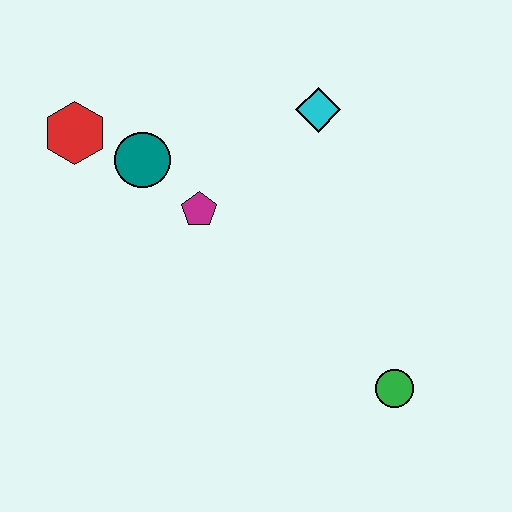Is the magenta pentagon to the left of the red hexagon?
No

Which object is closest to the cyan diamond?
The magenta pentagon is closest to the cyan diamond.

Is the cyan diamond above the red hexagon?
Yes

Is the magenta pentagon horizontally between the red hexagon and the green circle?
Yes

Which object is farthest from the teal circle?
The green circle is farthest from the teal circle.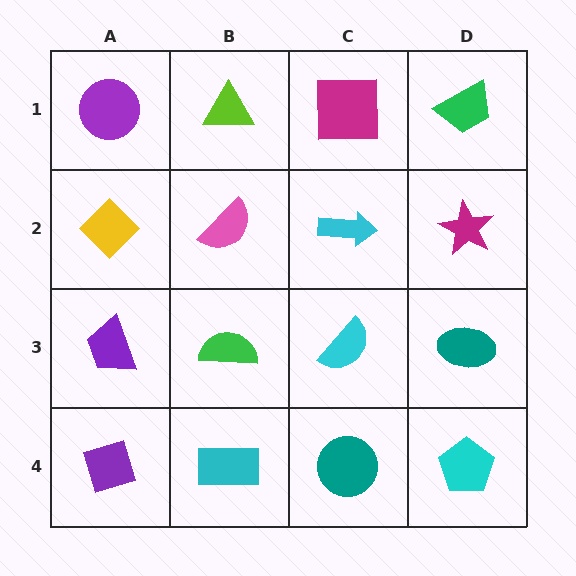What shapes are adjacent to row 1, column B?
A pink semicircle (row 2, column B), a purple circle (row 1, column A), a magenta square (row 1, column C).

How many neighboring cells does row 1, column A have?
2.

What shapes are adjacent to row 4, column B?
A green semicircle (row 3, column B), a purple diamond (row 4, column A), a teal circle (row 4, column C).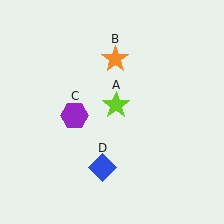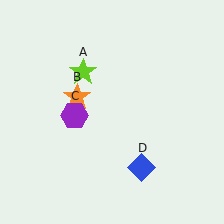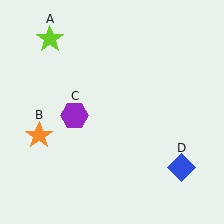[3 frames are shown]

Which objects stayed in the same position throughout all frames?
Purple hexagon (object C) remained stationary.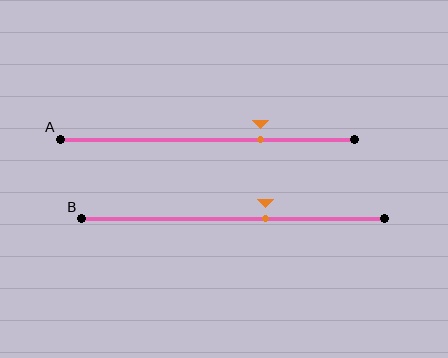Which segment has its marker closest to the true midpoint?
Segment B has its marker closest to the true midpoint.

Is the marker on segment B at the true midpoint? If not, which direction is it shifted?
No, the marker on segment B is shifted to the right by about 11% of the segment length.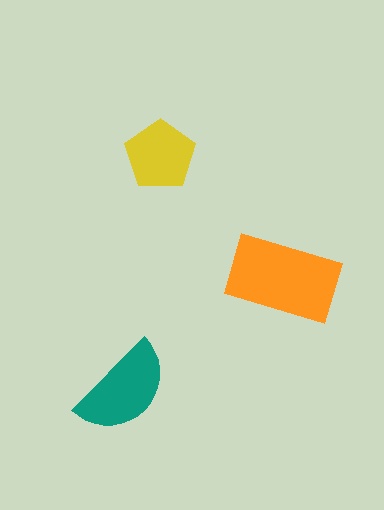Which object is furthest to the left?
The teal semicircle is leftmost.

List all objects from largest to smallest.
The orange rectangle, the teal semicircle, the yellow pentagon.